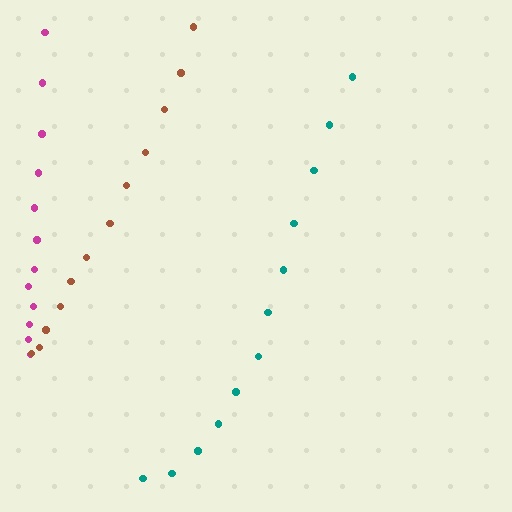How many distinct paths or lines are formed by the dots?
There are 3 distinct paths.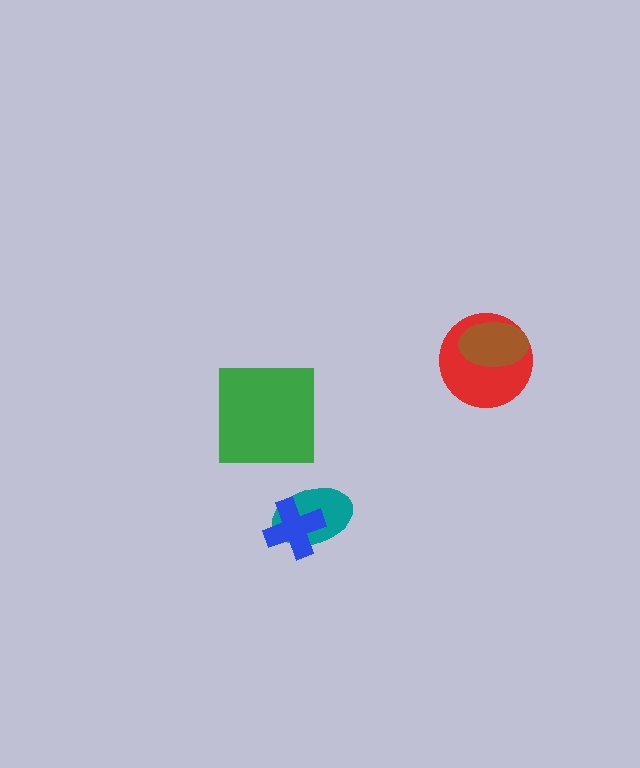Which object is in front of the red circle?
The brown ellipse is in front of the red circle.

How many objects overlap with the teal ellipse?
1 object overlaps with the teal ellipse.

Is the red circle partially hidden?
Yes, it is partially covered by another shape.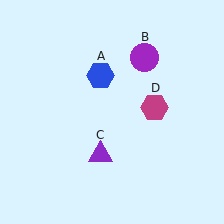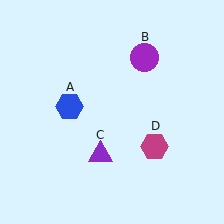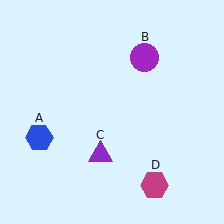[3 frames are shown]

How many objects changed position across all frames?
2 objects changed position: blue hexagon (object A), magenta hexagon (object D).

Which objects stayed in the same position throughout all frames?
Purple circle (object B) and purple triangle (object C) remained stationary.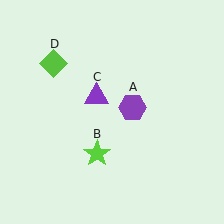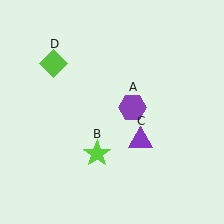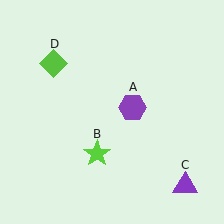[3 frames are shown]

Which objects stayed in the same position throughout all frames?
Purple hexagon (object A) and lime star (object B) and lime diamond (object D) remained stationary.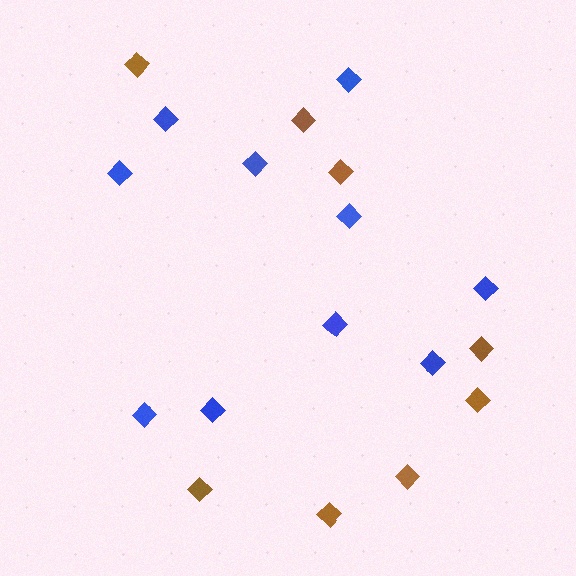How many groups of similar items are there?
There are 2 groups: one group of blue diamonds (10) and one group of brown diamonds (8).